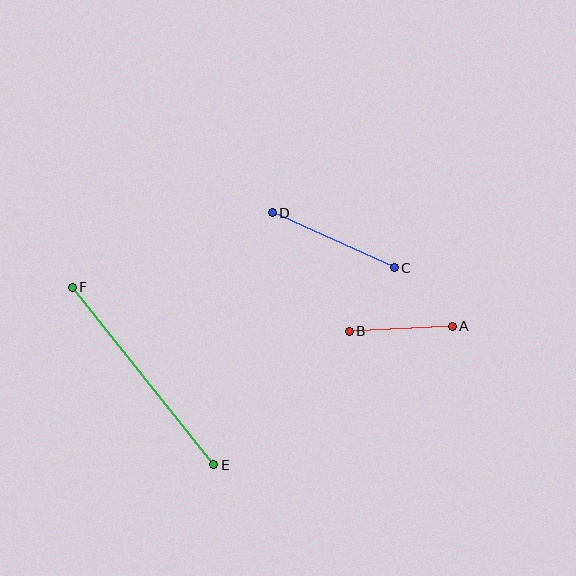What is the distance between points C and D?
The distance is approximately 134 pixels.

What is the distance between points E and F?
The distance is approximately 227 pixels.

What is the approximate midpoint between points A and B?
The midpoint is at approximately (401, 329) pixels.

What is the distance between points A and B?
The distance is approximately 103 pixels.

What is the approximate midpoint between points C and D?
The midpoint is at approximately (333, 240) pixels.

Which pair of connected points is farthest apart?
Points E and F are farthest apart.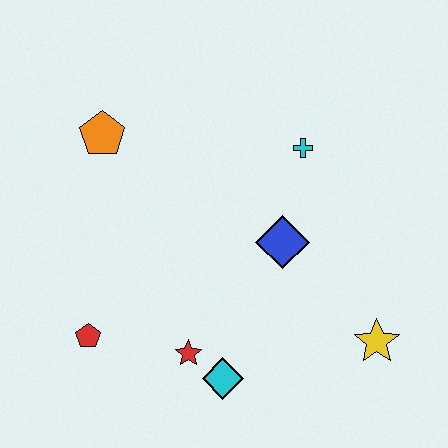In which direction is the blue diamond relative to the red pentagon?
The blue diamond is to the right of the red pentagon.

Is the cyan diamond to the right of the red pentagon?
Yes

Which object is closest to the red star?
The cyan diamond is closest to the red star.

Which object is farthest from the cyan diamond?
The orange pentagon is farthest from the cyan diamond.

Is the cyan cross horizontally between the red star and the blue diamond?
No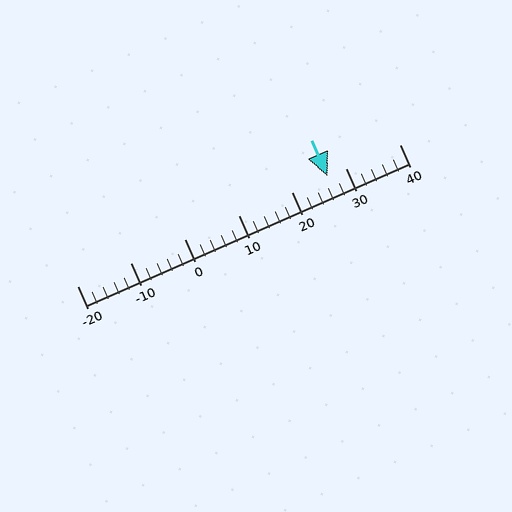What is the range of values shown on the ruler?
The ruler shows values from -20 to 40.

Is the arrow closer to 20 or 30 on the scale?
The arrow is closer to 30.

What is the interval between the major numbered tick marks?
The major tick marks are spaced 10 units apart.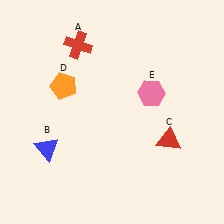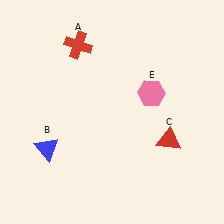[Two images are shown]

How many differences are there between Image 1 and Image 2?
There is 1 difference between the two images.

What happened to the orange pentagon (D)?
The orange pentagon (D) was removed in Image 2. It was in the top-left area of Image 1.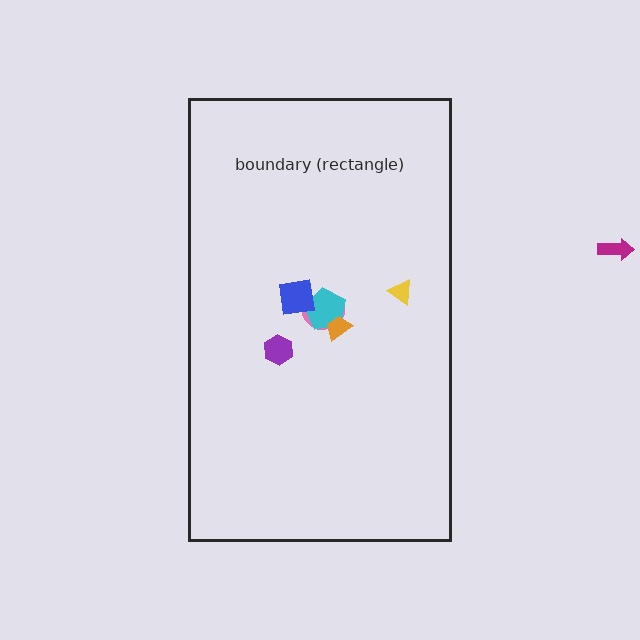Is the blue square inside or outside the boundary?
Inside.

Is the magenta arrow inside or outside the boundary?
Outside.